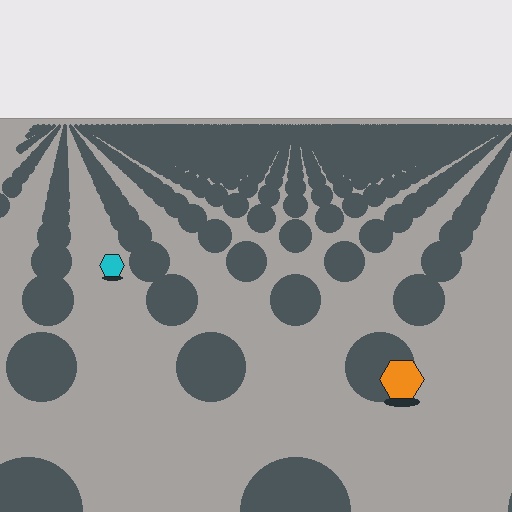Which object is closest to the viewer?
The orange hexagon is closest. The texture marks near it are larger and more spread out.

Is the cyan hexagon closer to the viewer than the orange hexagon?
No. The orange hexagon is closer — you can tell from the texture gradient: the ground texture is coarser near it.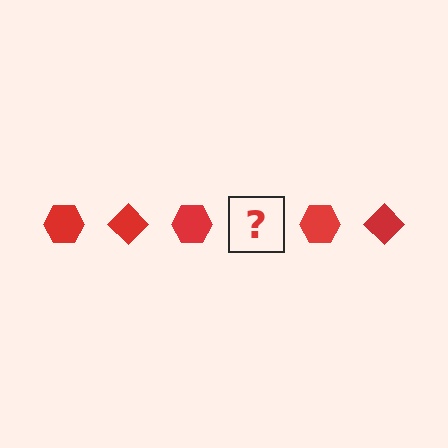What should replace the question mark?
The question mark should be replaced with a red diamond.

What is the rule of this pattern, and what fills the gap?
The rule is that the pattern cycles through hexagon, diamond shapes in red. The gap should be filled with a red diamond.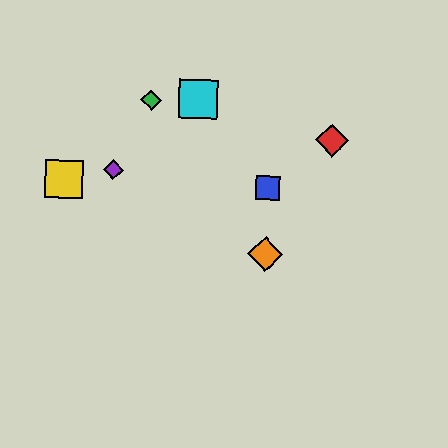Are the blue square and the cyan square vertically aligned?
No, the blue square is at x≈267 and the cyan square is at x≈198.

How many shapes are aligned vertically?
2 shapes (the blue square, the orange diamond) are aligned vertically.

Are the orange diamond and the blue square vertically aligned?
Yes, both are at x≈265.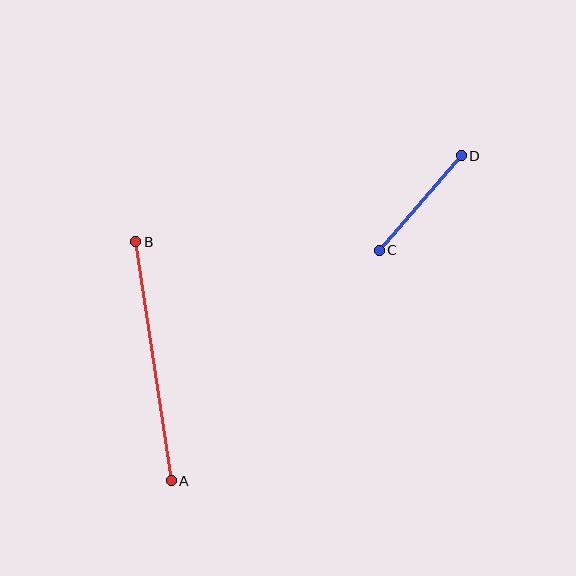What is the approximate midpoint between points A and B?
The midpoint is at approximately (154, 361) pixels.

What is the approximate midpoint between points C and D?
The midpoint is at approximately (420, 203) pixels.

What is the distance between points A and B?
The distance is approximately 242 pixels.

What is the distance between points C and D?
The distance is approximately 125 pixels.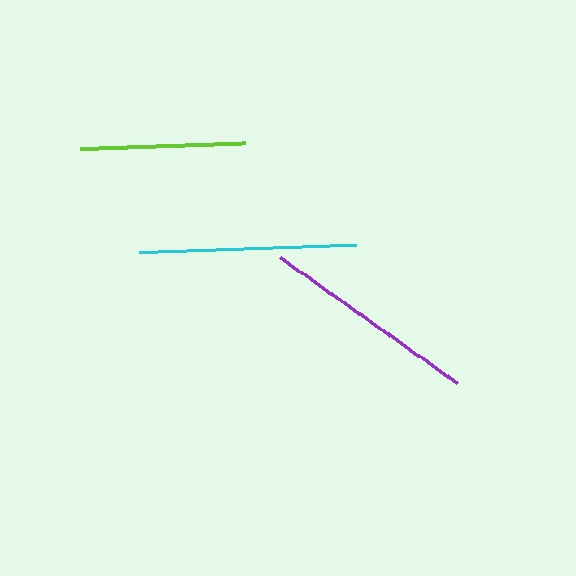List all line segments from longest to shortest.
From longest to shortest: purple, cyan, lime.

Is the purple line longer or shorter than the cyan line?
The purple line is longer than the cyan line.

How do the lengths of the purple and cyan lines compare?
The purple and cyan lines are approximately the same length.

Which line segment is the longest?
The purple line is the longest at approximately 217 pixels.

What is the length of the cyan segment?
The cyan segment is approximately 217 pixels long.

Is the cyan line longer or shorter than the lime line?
The cyan line is longer than the lime line.